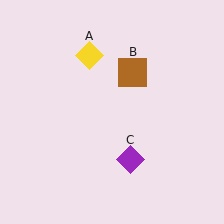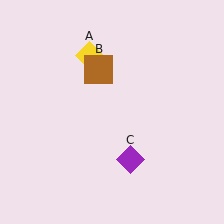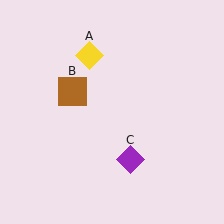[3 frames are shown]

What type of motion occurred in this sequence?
The brown square (object B) rotated counterclockwise around the center of the scene.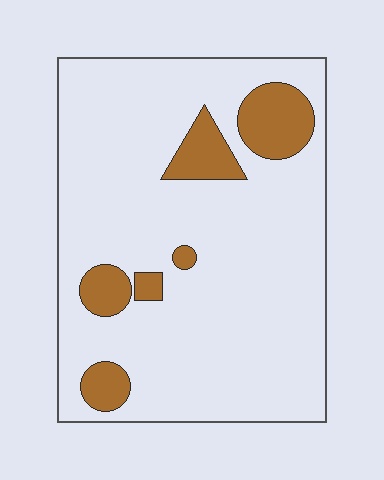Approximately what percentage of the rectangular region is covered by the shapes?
Approximately 15%.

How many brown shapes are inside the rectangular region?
6.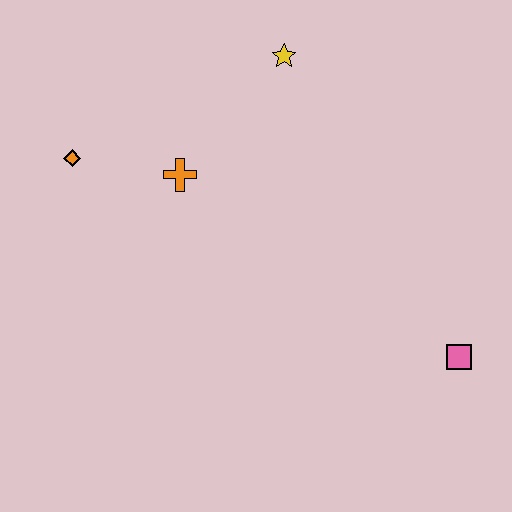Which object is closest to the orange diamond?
The orange cross is closest to the orange diamond.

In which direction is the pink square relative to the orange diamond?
The pink square is to the right of the orange diamond.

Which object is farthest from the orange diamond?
The pink square is farthest from the orange diamond.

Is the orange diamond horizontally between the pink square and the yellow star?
No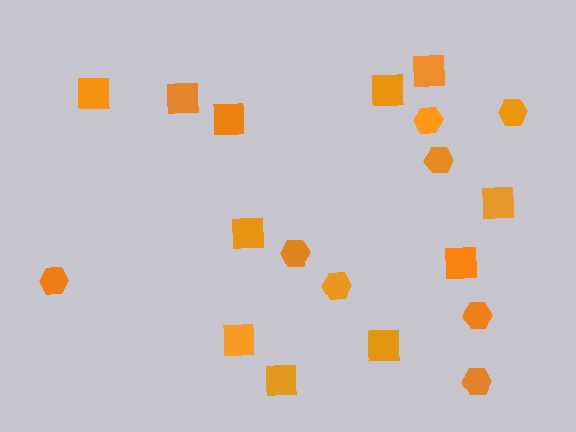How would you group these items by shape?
There are 2 groups: one group of hexagons (8) and one group of squares (11).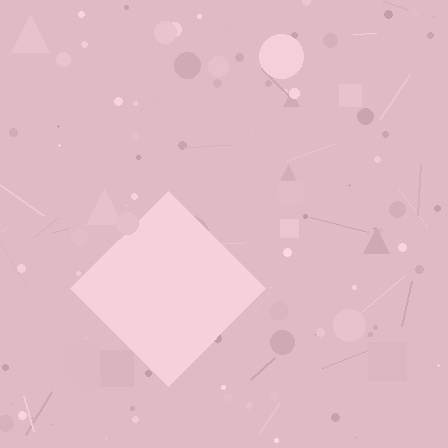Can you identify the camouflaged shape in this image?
The camouflaged shape is a diamond.